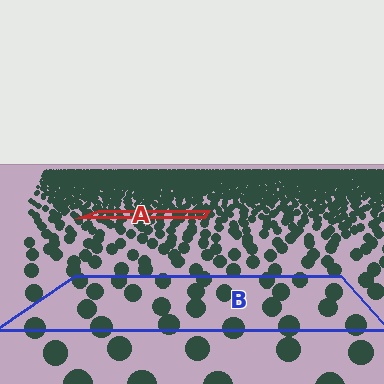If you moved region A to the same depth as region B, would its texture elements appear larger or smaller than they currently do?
They would appear larger. At a closer depth, the same texture elements are projected at a bigger on-screen size.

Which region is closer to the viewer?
Region B is closer. The texture elements there are larger and more spread out.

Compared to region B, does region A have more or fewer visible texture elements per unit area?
Region A has more texture elements per unit area — they are packed more densely because it is farther away.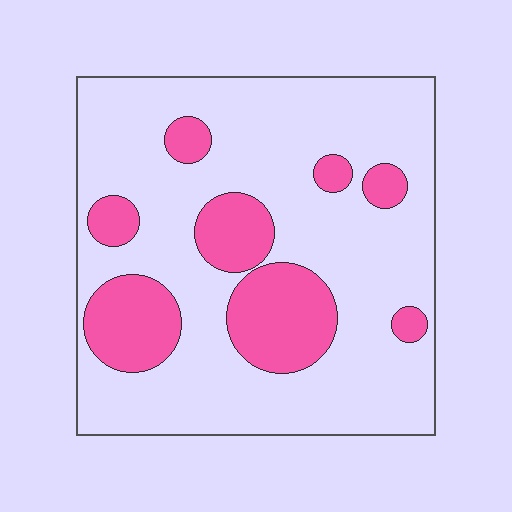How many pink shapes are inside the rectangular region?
8.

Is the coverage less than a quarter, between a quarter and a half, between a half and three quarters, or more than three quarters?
Less than a quarter.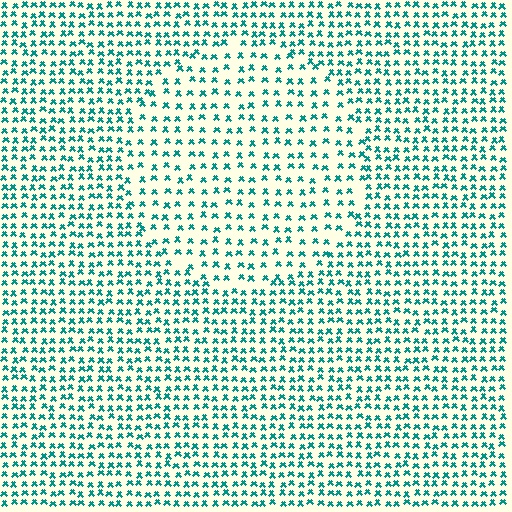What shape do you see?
I see a circle.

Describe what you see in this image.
The image contains small teal elements arranged at two different densities. A circle-shaped region is visible where the elements are less densely packed than the surrounding area.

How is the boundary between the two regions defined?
The boundary is defined by a change in element density (approximately 1.7x ratio). All elements are the same color, size, and shape.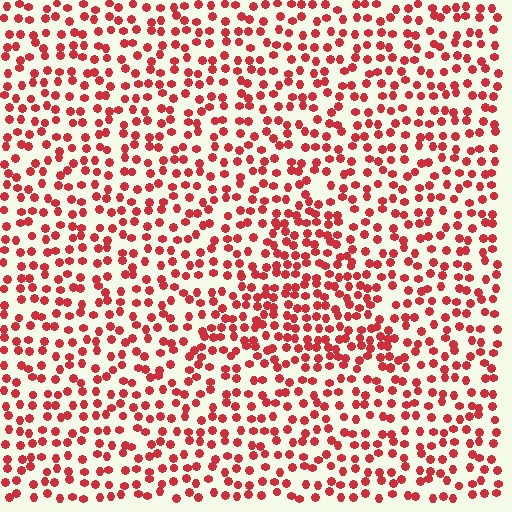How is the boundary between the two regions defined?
The boundary is defined by a change in element density (approximately 1.5x ratio). All elements are the same color, size, and shape.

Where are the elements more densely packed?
The elements are more densely packed inside the triangle boundary.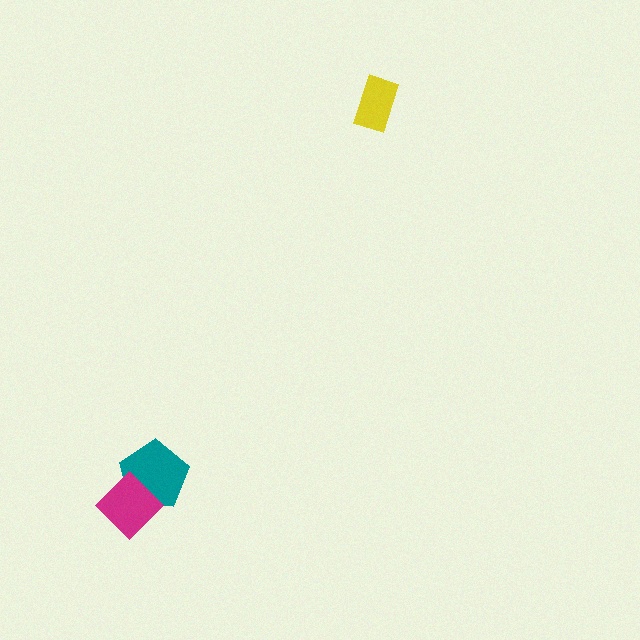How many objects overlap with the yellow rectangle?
0 objects overlap with the yellow rectangle.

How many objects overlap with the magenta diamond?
1 object overlaps with the magenta diamond.